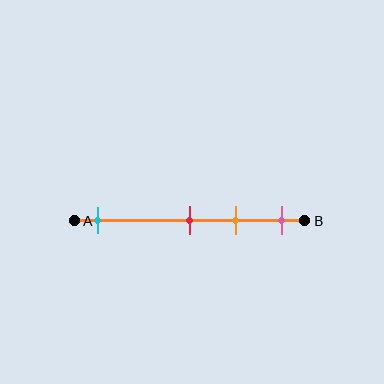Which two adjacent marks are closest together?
The red and orange marks are the closest adjacent pair.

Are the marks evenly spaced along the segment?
No, the marks are not evenly spaced.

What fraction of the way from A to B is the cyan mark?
The cyan mark is approximately 10% (0.1) of the way from A to B.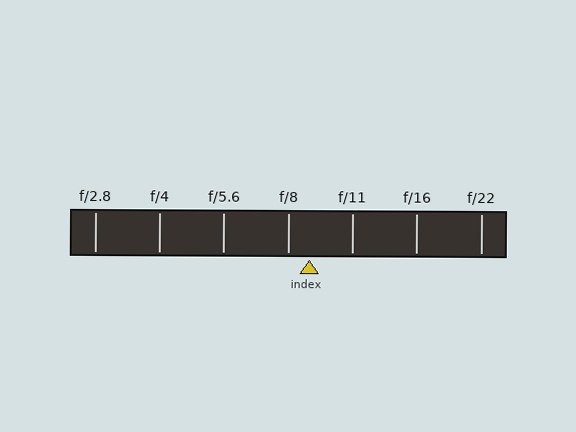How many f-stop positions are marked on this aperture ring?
There are 7 f-stop positions marked.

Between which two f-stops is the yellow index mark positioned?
The index mark is between f/8 and f/11.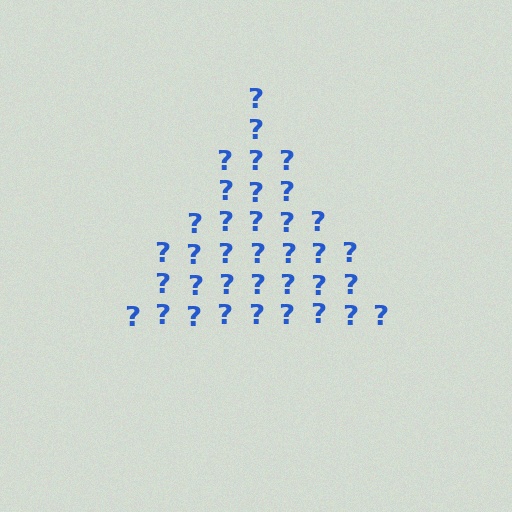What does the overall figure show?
The overall figure shows a triangle.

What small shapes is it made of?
It is made of small question marks.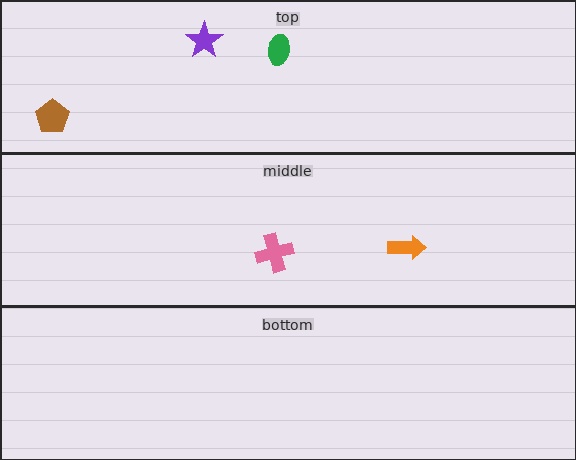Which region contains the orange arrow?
The middle region.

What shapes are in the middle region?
The orange arrow, the pink cross.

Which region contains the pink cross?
The middle region.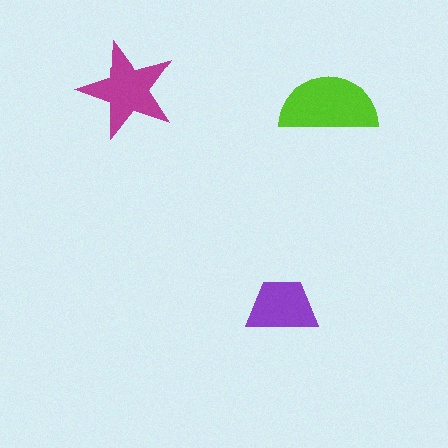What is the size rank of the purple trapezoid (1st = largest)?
3rd.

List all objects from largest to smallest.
The lime semicircle, the magenta star, the purple trapezoid.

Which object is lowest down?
The purple trapezoid is bottommost.